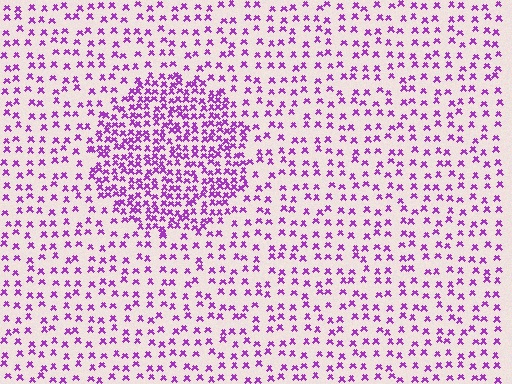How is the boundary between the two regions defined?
The boundary is defined by a change in element density (approximately 2.3x ratio). All elements are the same color, size, and shape.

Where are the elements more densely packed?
The elements are more densely packed inside the circle boundary.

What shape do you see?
I see a circle.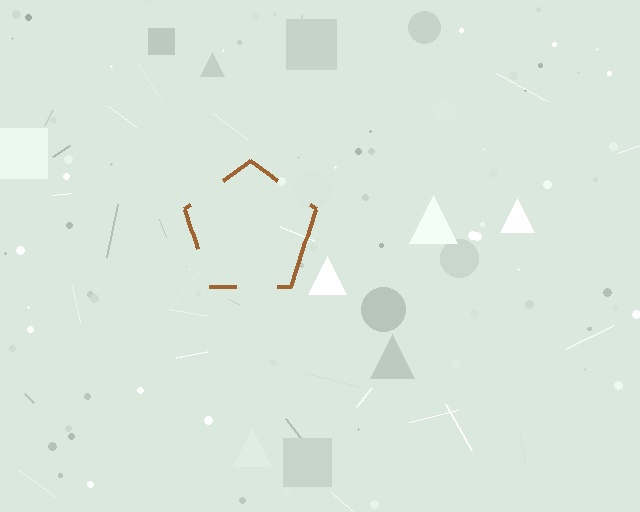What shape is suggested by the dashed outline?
The dashed outline suggests a pentagon.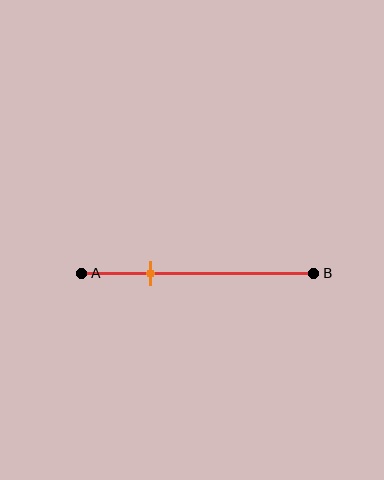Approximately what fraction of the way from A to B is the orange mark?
The orange mark is approximately 30% of the way from A to B.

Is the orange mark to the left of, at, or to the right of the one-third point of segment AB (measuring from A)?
The orange mark is to the left of the one-third point of segment AB.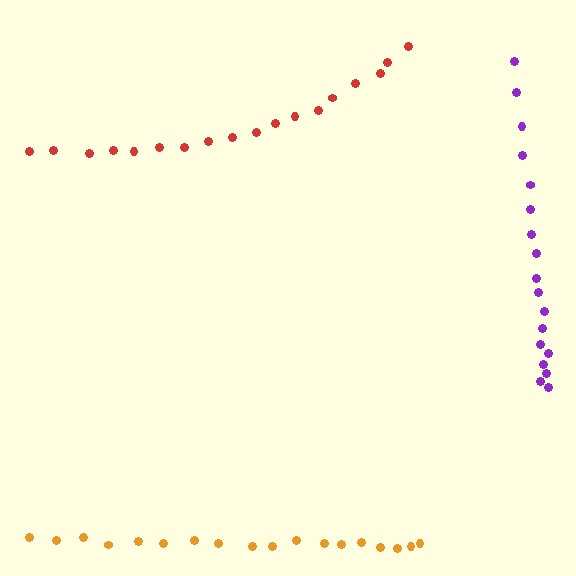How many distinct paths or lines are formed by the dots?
There are 3 distinct paths.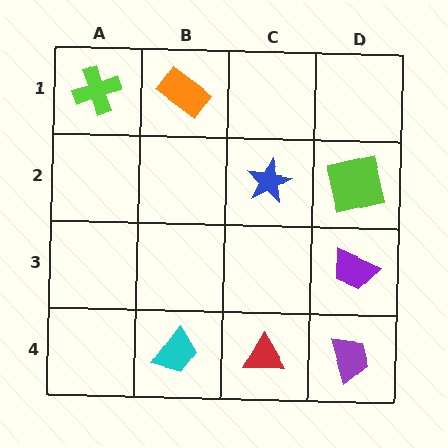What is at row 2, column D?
A lime square.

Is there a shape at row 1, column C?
No, that cell is empty.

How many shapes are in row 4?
3 shapes.